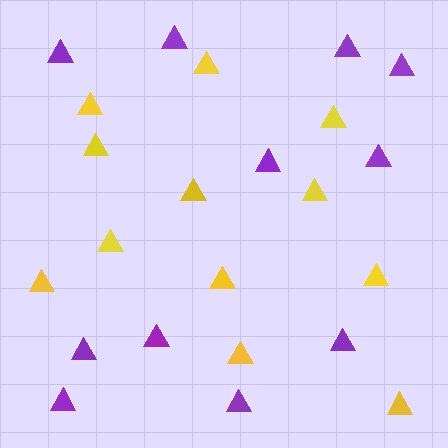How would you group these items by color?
There are 2 groups: one group of yellow triangles (12) and one group of purple triangles (11).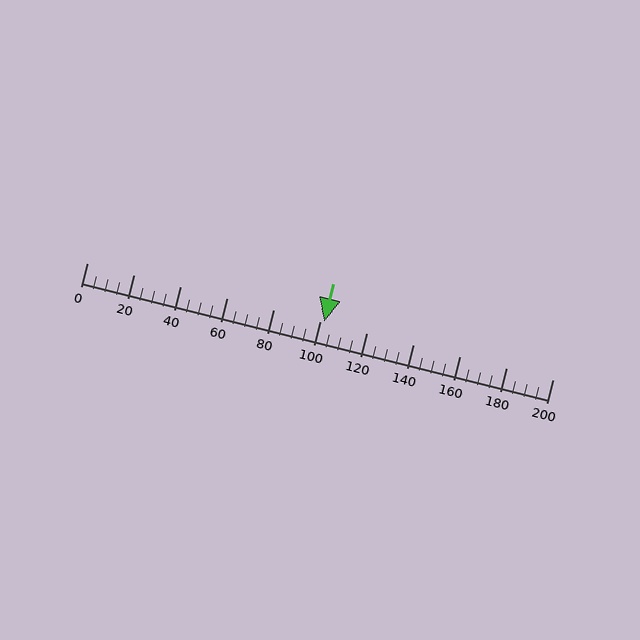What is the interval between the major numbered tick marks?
The major tick marks are spaced 20 units apart.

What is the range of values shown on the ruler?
The ruler shows values from 0 to 200.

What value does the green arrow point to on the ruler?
The green arrow points to approximately 102.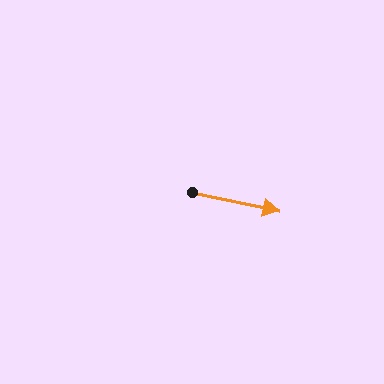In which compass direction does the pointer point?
East.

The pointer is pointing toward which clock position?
Roughly 3 o'clock.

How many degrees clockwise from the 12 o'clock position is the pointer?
Approximately 102 degrees.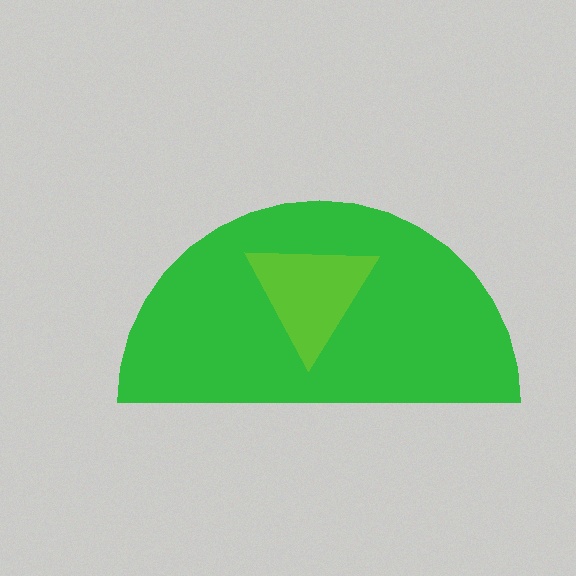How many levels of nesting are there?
2.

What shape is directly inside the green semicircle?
The lime triangle.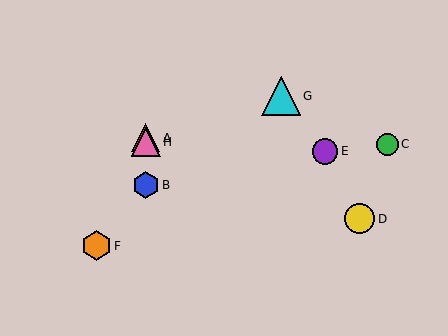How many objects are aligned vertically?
3 objects (A, B, H) are aligned vertically.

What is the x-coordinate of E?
Object E is at x≈325.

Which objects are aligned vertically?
Objects A, B, H are aligned vertically.